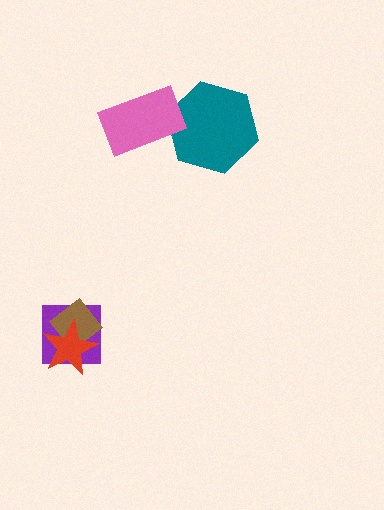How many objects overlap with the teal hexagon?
1 object overlaps with the teal hexagon.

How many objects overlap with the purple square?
2 objects overlap with the purple square.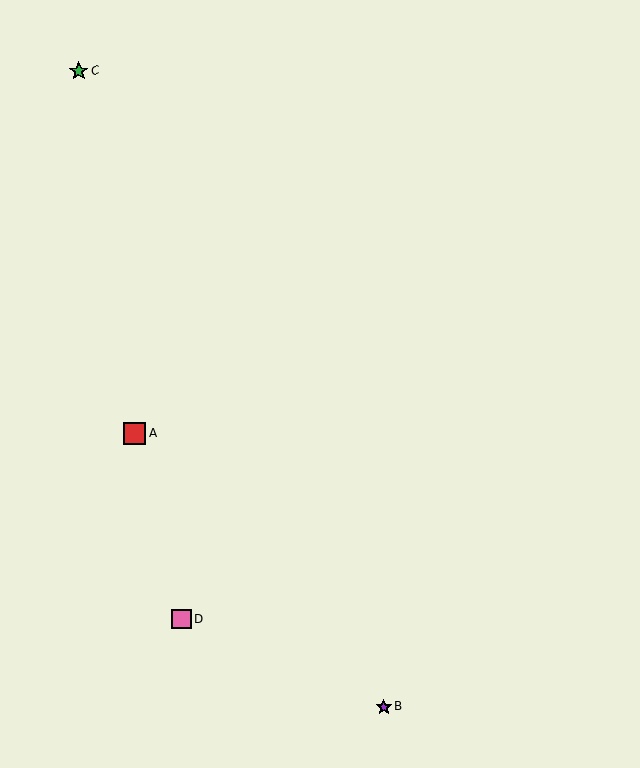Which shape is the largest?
The red square (labeled A) is the largest.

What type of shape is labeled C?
Shape C is a green star.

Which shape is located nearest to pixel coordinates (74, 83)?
The green star (labeled C) at (79, 71) is nearest to that location.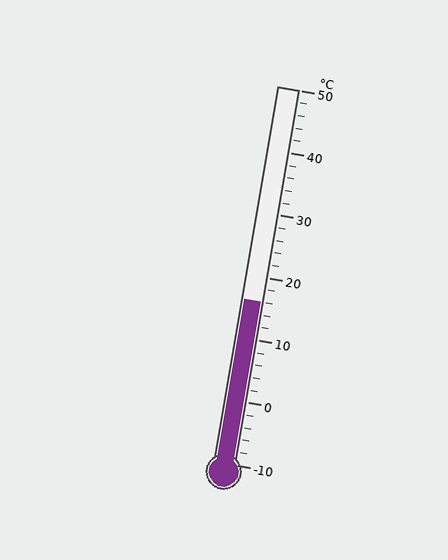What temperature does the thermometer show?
The thermometer shows approximately 16°C.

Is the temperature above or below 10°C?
The temperature is above 10°C.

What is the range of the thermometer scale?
The thermometer scale ranges from -10°C to 50°C.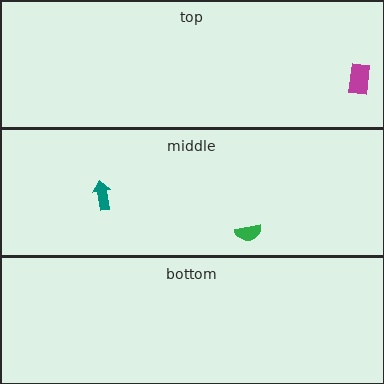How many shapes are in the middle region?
2.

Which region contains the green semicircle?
The middle region.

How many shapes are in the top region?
1.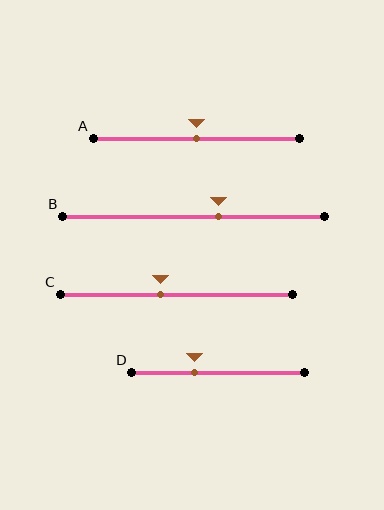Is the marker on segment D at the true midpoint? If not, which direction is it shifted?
No, the marker on segment D is shifted to the left by about 13% of the segment length.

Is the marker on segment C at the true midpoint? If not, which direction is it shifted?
No, the marker on segment C is shifted to the left by about 7% of the segment length.